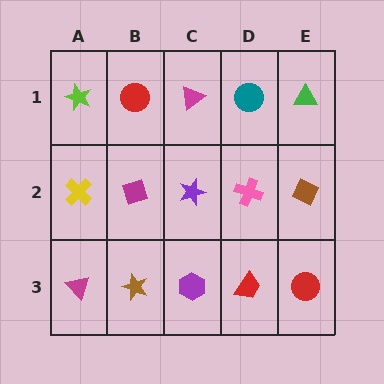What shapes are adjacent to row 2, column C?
A magenta triangle (row 1, column C), a purple hexagon (row 3, column C), a magenta diamond (row 2, column B), a pink cross (row 2, column D).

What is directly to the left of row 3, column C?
A brown star.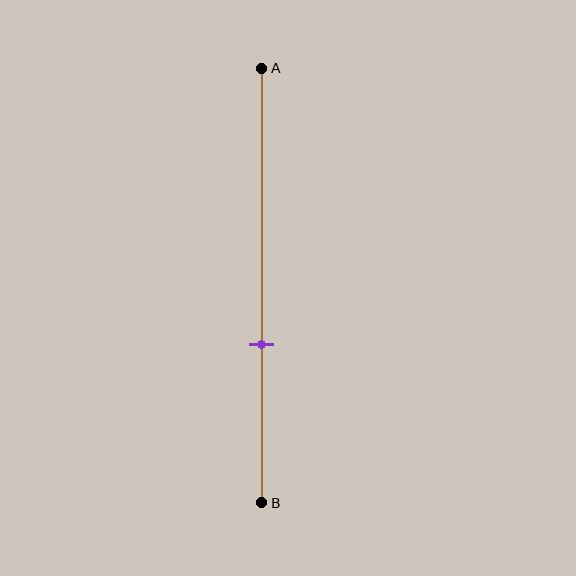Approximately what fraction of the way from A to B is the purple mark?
The purple mark is approximately 65% of the way from A to B.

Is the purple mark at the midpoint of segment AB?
No, the mark is at about 65% from A, not at the 50% midpoint.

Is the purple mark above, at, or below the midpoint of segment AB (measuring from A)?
The purple mark is below the midpoint of segment AB.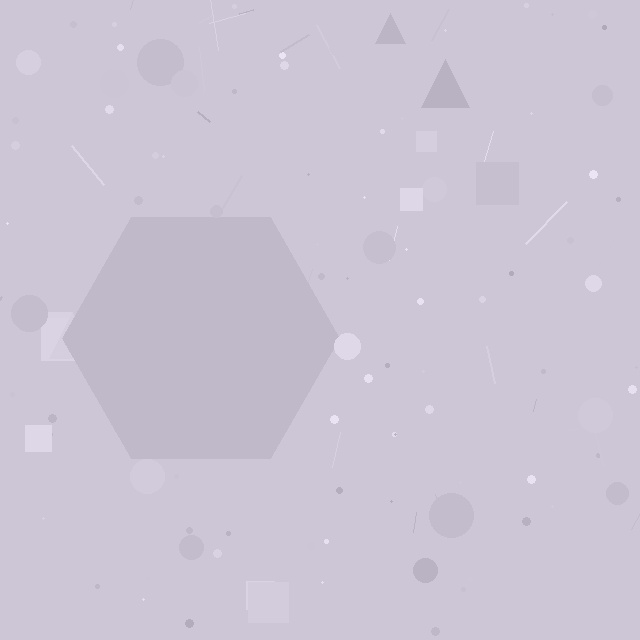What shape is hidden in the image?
A hexagon is hidden in the image.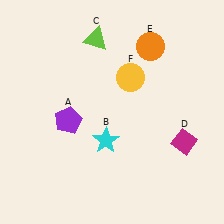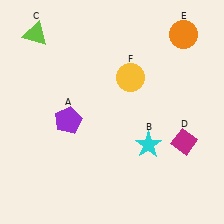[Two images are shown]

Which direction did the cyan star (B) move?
The cyan star (B) moved right.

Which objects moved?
The objects that moved are: the cyan star (B), the lime triangle (C), the orange circle (E).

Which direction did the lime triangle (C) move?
The lime triangle (C) moved left.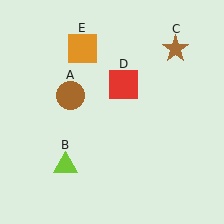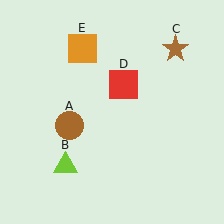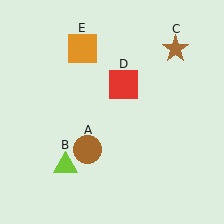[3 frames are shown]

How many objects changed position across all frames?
1 object changed position: brown circle (object A).